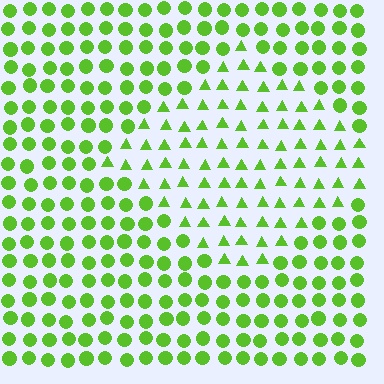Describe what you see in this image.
The image is filled with small lime elements arranged in a uniform grid. A diamond-shaped region contains triangles, while the surrounding area contains circles. The boundary is defined purely by the change in element shape.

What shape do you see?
I see a diamond.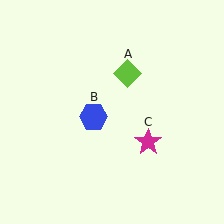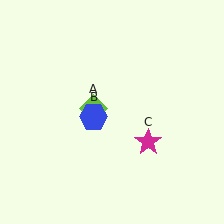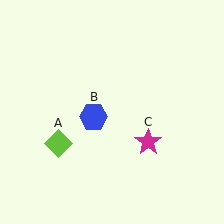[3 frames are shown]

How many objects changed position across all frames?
1 object changed position: lime diamond (object A).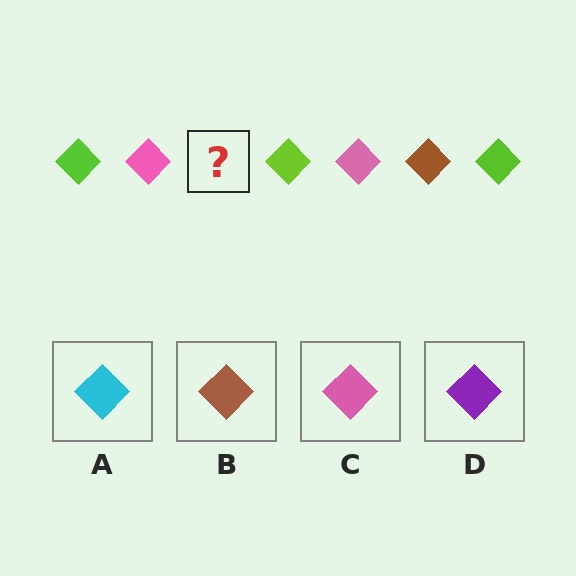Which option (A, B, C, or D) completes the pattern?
B.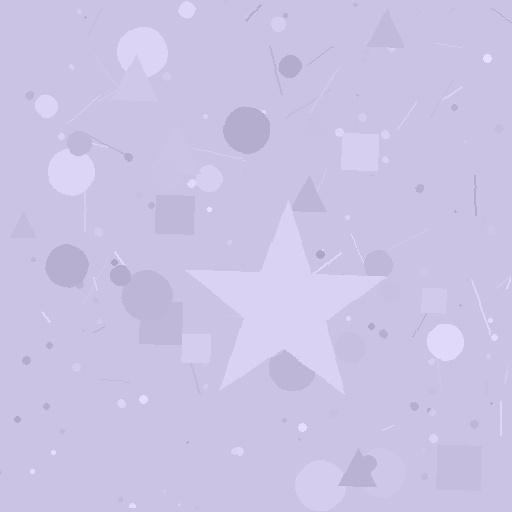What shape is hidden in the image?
A star is hidden in the image.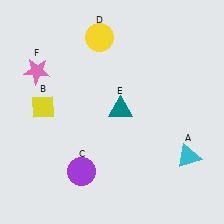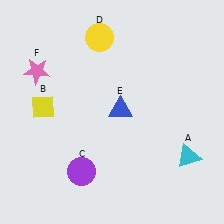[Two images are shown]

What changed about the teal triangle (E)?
In Image 1, E is teal. In Image 2, it changed to blue.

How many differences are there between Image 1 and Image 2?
There is 1 difference between the two images.